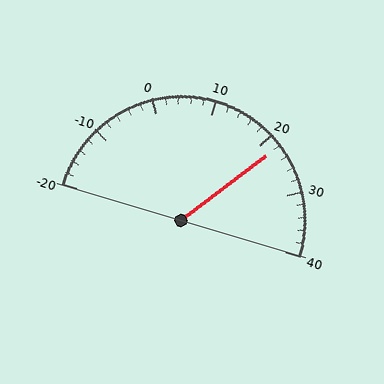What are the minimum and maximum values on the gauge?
The gauge ranges from -20 to 40.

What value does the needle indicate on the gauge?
The needle indicates approximately 22.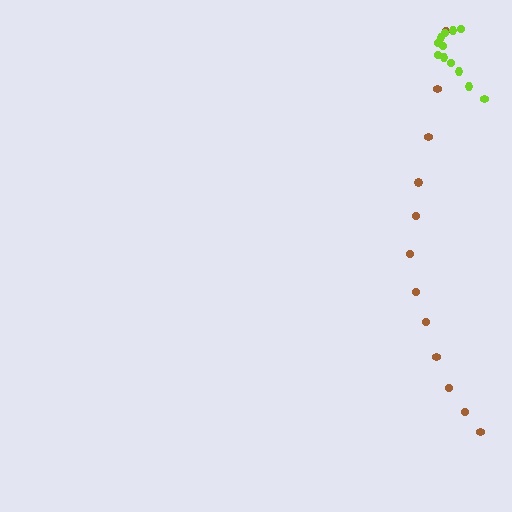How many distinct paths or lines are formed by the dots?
There are 2 distinct paths.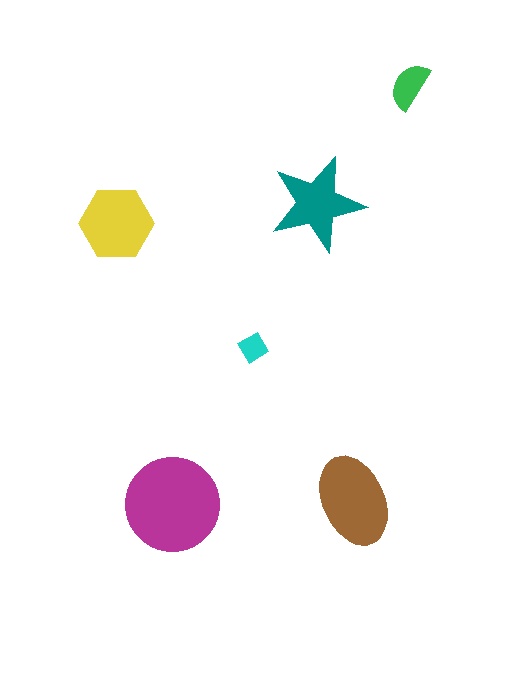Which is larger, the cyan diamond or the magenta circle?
The magenta circle.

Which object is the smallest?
The cyan diamond.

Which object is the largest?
The magenta circle.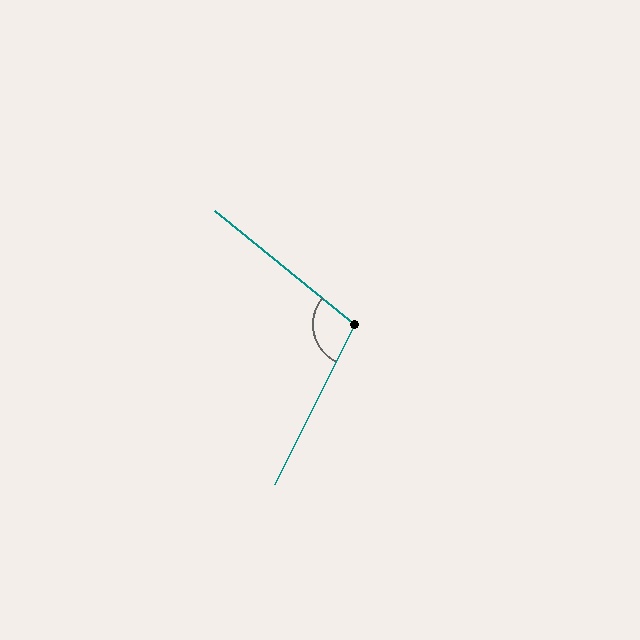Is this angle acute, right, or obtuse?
It is obtuse.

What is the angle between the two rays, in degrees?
Approximately 102 degrees.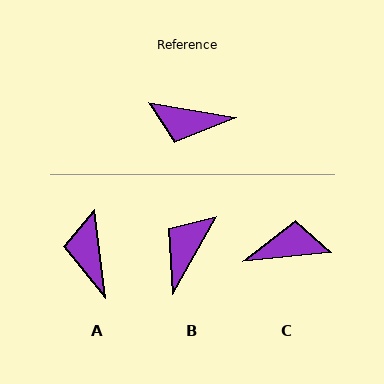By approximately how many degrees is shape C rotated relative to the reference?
Approximately 164 degrees clockwise.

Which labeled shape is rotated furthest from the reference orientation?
C, about 164 degrees away.